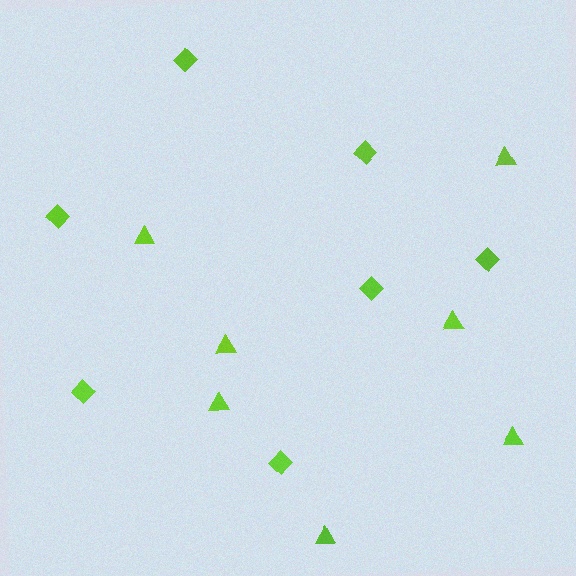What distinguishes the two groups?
There are 2 groups: one group of diamonds (7) and one group of triangles (7).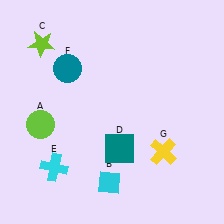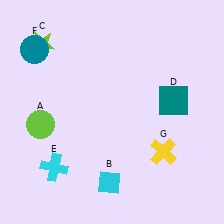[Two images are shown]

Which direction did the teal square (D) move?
The teal square (D) moved right.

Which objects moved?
The objects that moved are: the teal square (D), the teal circle (F).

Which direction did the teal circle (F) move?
The teal circle (F) moved left.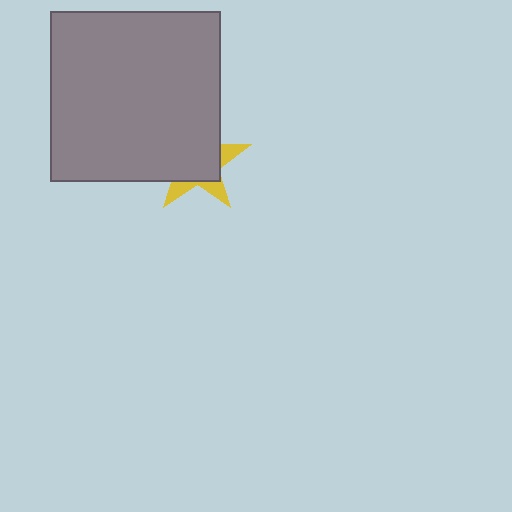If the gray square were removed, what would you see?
You would see the complete yellow star.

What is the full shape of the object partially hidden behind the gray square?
The partially hidden object is a yellow star.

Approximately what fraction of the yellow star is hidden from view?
Roughly 70% of the yellow star is hidden behind the gray square.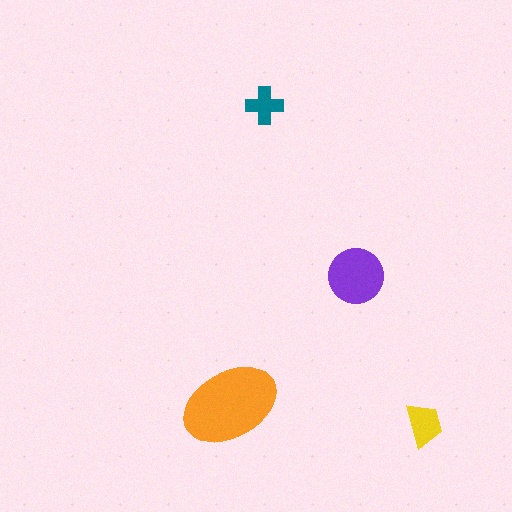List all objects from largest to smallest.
The orange ellipse, the purple circle, the yellow trapezoid, the teal cross.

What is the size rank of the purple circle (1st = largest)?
2nd.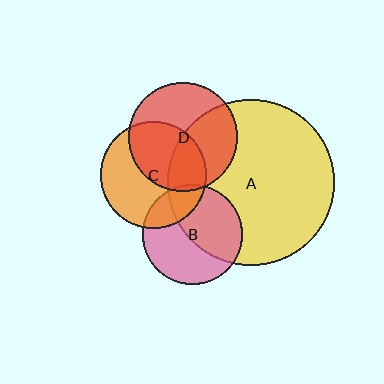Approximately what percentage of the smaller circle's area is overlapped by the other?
Approximately 45%.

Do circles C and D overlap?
Yes.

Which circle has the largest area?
Circle A (yellow).